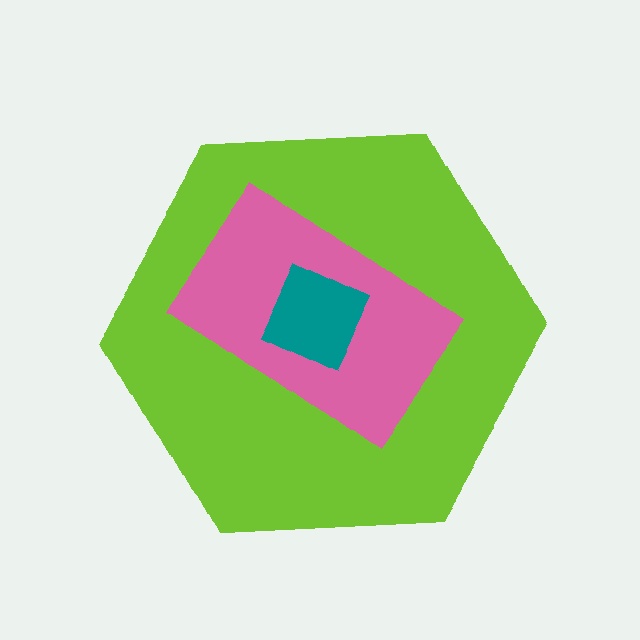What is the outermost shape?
The lime hexagon.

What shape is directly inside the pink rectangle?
The teal square.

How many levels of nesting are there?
3.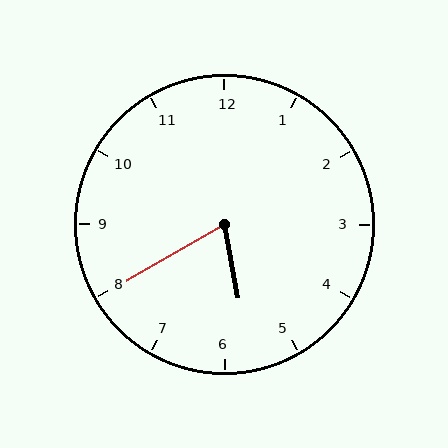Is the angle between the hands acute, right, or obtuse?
It is acute.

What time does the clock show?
5:40.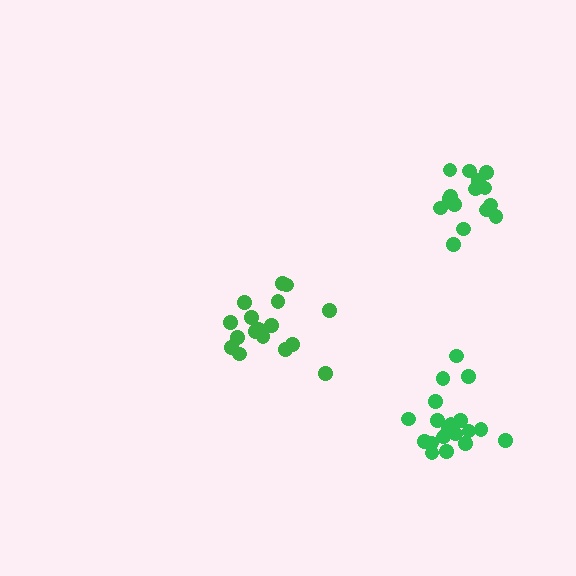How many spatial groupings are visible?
There are 3 spatial groupings.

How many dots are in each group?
Group 1: 17 dots, Group 2: 15 dots, Group 3: 20 dots (52 total).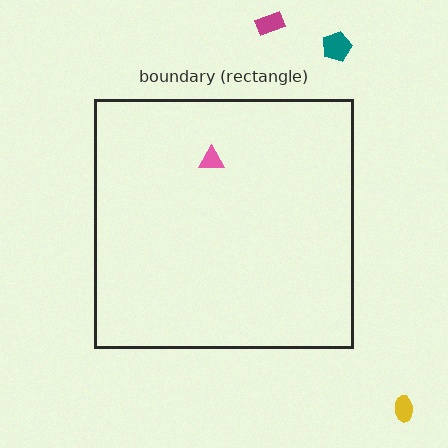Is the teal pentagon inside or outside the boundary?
Outside.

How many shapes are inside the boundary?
1 inside, 3 outside.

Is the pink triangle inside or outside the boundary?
Inside.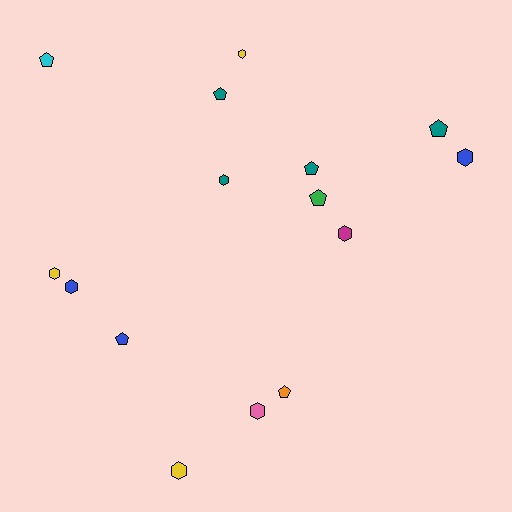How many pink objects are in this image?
There is 1 pink object.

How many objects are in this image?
There are 15 objects.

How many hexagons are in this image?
There are 8 hexagons.